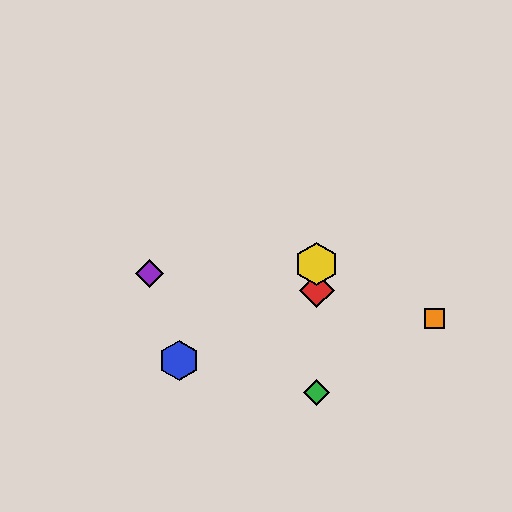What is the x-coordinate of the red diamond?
The red diamond is at x≈317.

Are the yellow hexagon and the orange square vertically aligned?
No, the yellow hexagon is at x≈317 and the orange square is at x≈435.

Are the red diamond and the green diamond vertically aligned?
Yes, both are at x≈317.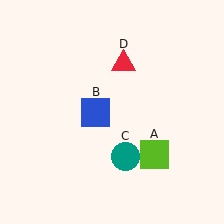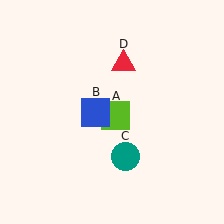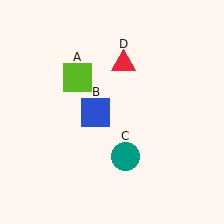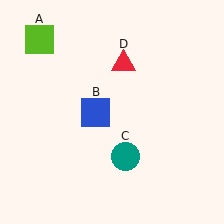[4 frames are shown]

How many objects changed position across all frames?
1 object changed position: lime square (object A).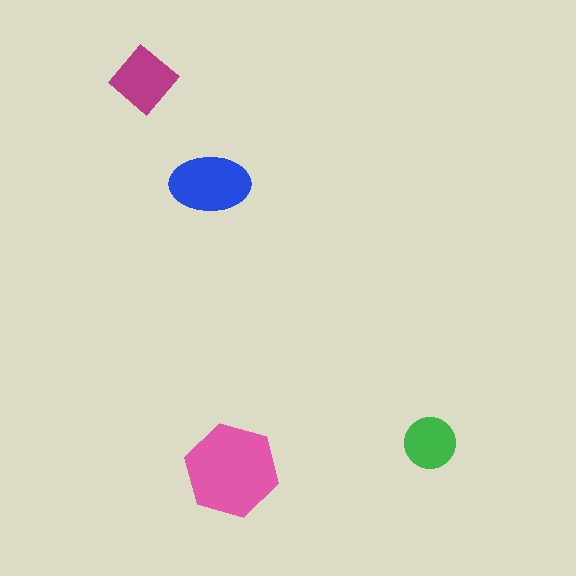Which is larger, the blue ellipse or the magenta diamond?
The blue ellipse.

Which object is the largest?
The pink hexagon.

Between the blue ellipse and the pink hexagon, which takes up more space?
The pink hexagon.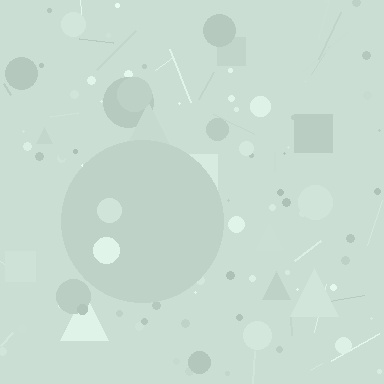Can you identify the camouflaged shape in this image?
The camouflaged shape is a circle.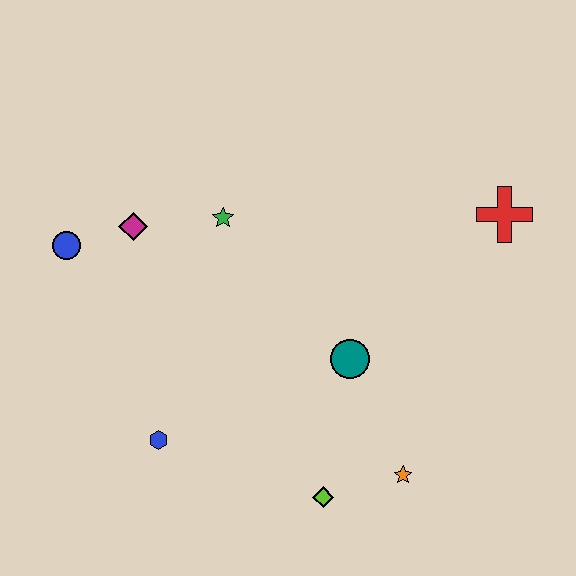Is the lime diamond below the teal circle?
Yes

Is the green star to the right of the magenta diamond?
Yes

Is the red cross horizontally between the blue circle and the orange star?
No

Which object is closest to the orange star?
The lime diamond is closest to the orange star.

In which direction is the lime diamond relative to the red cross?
The lime diamond is below the red cross.